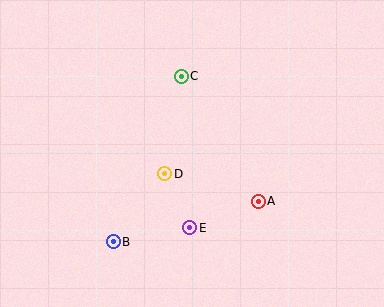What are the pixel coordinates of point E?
Point E is at (190, 228).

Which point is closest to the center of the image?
Point D at (165, 174) is closest to the center.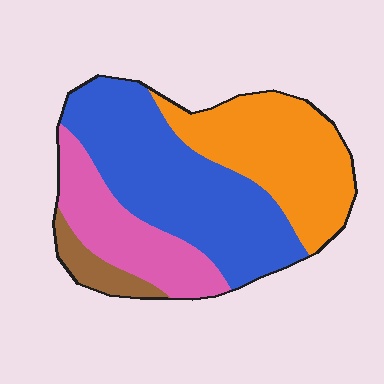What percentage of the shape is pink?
Pink covers about 20% of the shape.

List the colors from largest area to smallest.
From largest to smallest: blue, orange, pink, brown.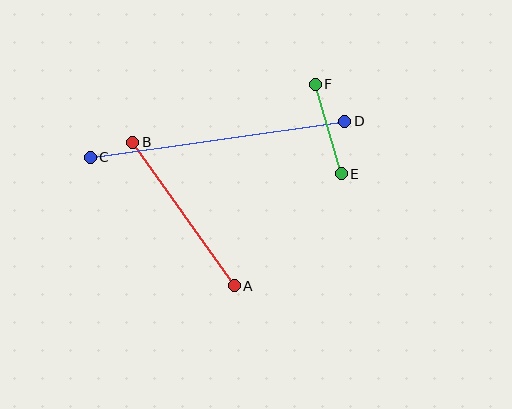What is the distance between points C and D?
The distance is approximately 257 pixels.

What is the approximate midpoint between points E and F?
The midpoint is at approximately (328, 129) pixels.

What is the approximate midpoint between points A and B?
The midpoint is at approximately (183, 214) pixels.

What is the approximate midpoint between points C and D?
The midpoint is at approximately (218, 139) pixels.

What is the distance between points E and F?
The distance is approximately 93 pixels.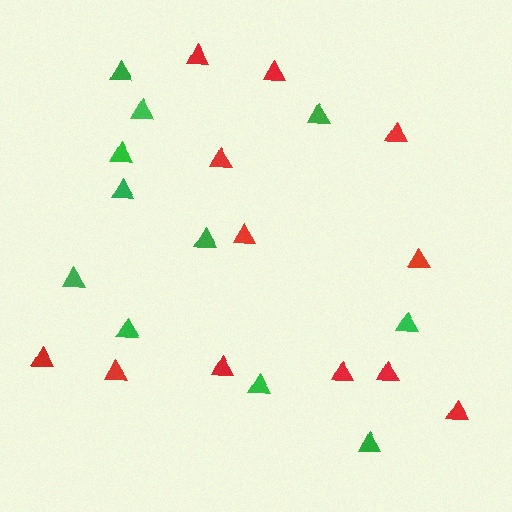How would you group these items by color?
There are 2 groups: one group of red triangles (12) and one group of green triangles (11).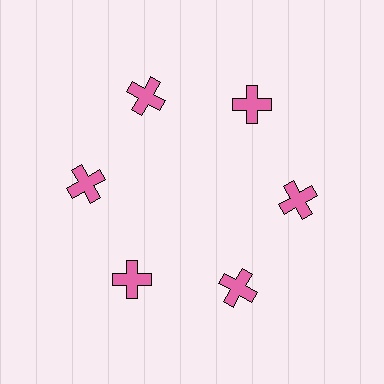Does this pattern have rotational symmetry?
Yes, this pattern has 6-fold rotational symmetry. It looks the same after rotating 60 degrees around the center.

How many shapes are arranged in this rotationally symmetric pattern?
There are 6 shapes, arranged in 6 groups of 1.